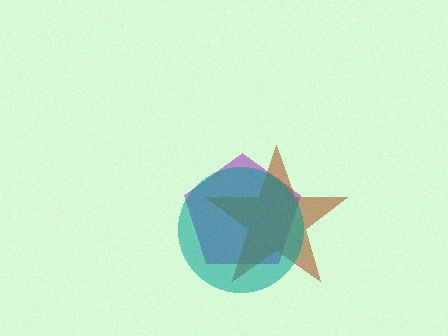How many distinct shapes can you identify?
There are 3 distinct shapes: a purple pentagon, a brown star, a teal circle.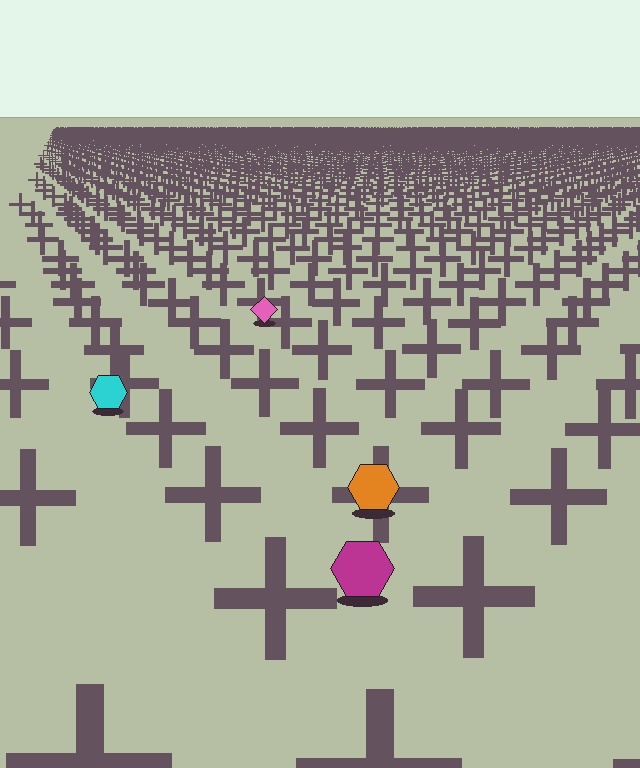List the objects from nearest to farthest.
From nearest to farthest: the magenta hexagon, the orange hexagon, the cyan hexagon, the pink diamond.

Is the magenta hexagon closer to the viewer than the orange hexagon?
Yes. The magenta hexagon is closer — you can tell from the texture gradient: the ground texture is coarser near it.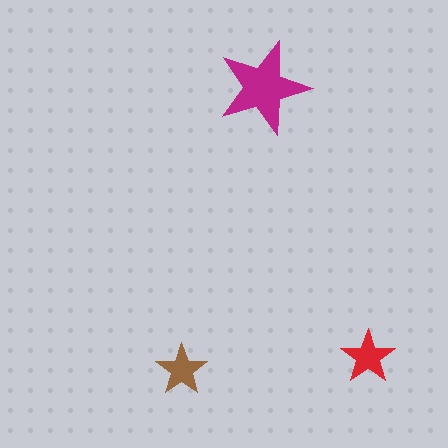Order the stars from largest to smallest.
the magenta one, the red one, the brown one.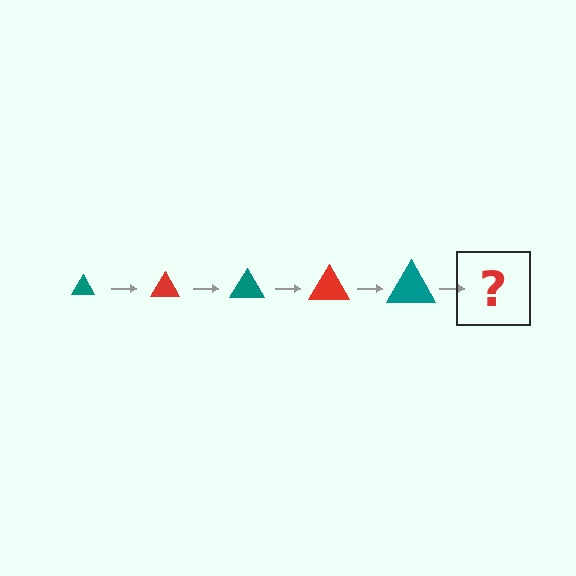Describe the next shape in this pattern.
It should be a red triangle, larger than the previous one.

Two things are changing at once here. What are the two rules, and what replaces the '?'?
The two rules are that the triangle grows larger each step and the color cycles through teal and red. The '?' should be a red triangle, larger than the previous one.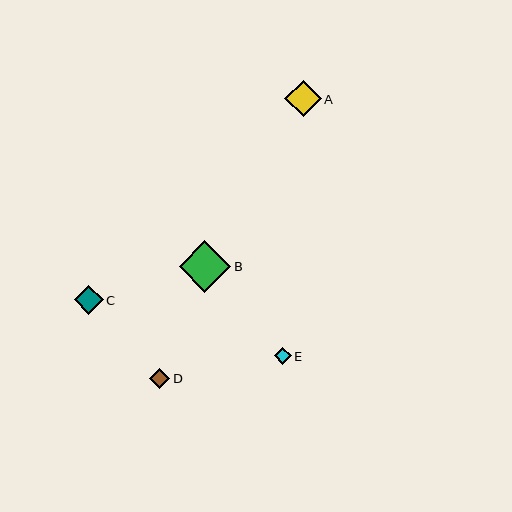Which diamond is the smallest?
Diamond E is the smallest with a size of approximately 17 pixels.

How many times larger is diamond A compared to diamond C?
Diamond A is approximately 1.3 times the size of diamond C.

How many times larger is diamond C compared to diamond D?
Diamond C is approximately 1.4 times the size of diamond D.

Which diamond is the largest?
Diamond B is the largest with a size of approximately 51 pixels.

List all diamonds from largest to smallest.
From largest to smallest: B, A, C, D, E.